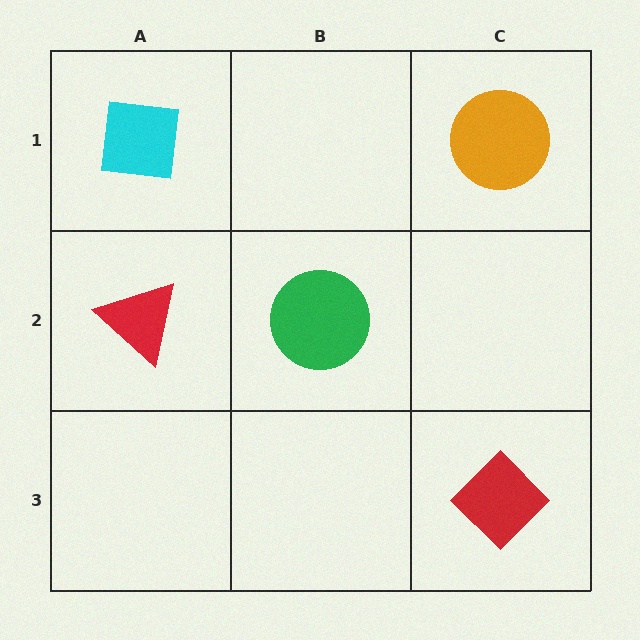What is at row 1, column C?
An orange circle.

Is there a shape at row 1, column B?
No, that cell is empty.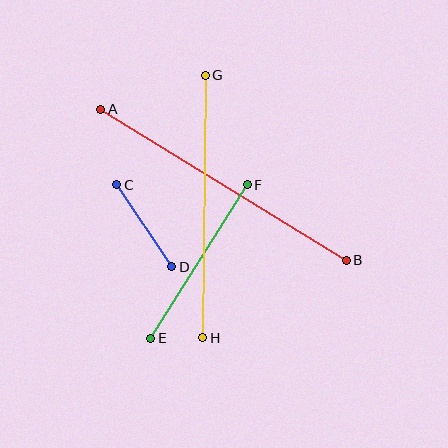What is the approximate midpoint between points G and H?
The midpoint is at approximately (204, 206) pixels.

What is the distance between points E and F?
The distance is approximately 181 pixels.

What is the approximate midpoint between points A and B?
The midpoint is at approximately (223, 185) pixels.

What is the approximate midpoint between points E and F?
The midpoint is at approximately (199, 261) pixels.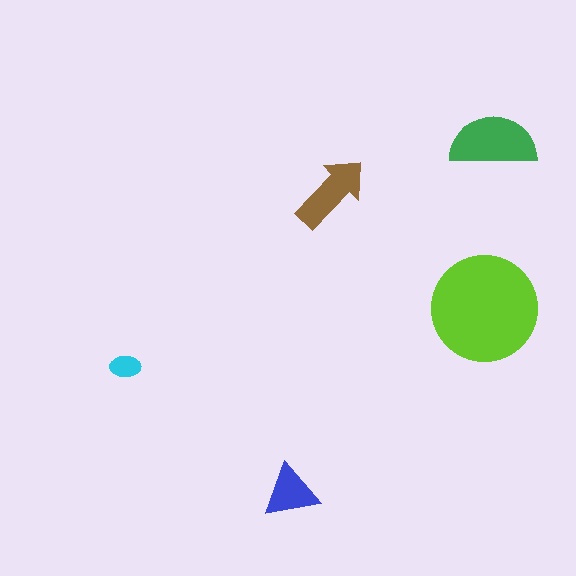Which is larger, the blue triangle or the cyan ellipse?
The blue triangle.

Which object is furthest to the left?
The cyan ellipse is leftmost.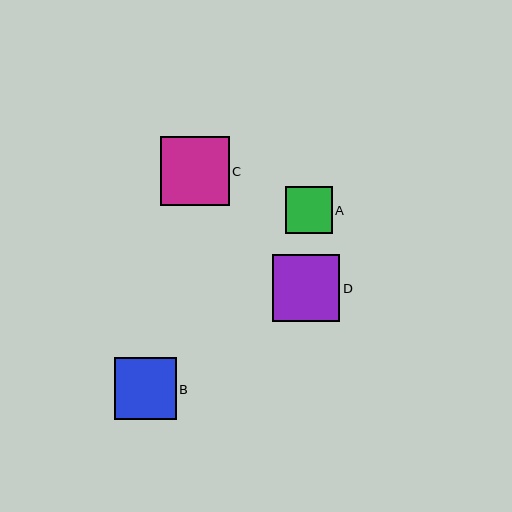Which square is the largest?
Square C is the largest with a size of approximately 69 pixels.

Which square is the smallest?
Square A is the smallest with a size of approximately 46 pixels.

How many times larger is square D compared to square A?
Square D is approximately 1.4 times the size of square A.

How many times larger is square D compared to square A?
Square D is approximately 1.4 times the size of square A.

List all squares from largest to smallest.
From largest to smallest: C, D, B, A.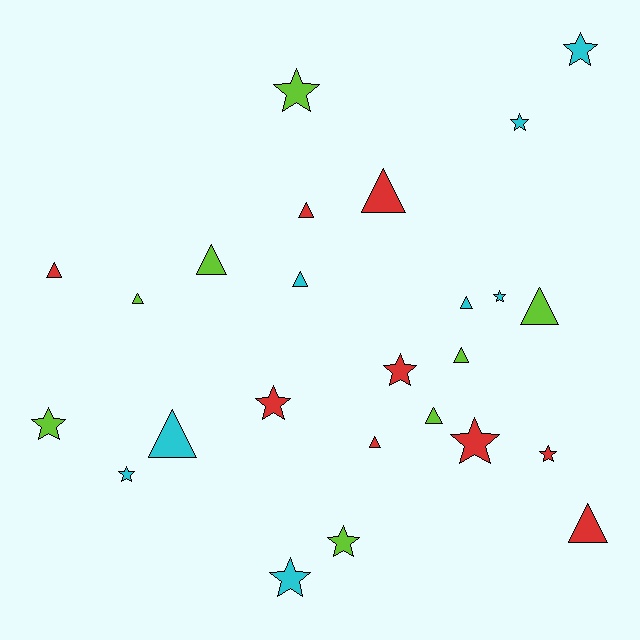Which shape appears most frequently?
Triangle, with 13 objects.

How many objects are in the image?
There are 25 objects.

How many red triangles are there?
There are 5 red triangles.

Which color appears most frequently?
Red, with 9 objects.